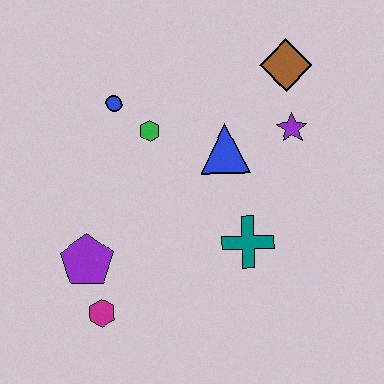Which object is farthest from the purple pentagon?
The brown diamond is farthest from the purple pentagon.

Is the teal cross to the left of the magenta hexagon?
No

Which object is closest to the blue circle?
The green hexagon is closest to the blue circle.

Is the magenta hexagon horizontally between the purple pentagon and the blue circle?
Yes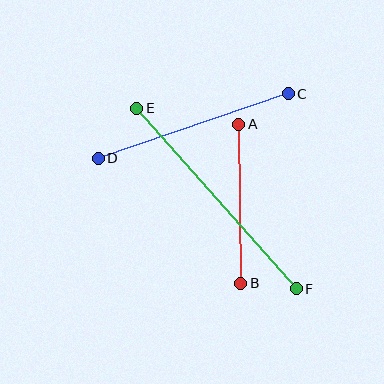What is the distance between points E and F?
The distance is approximately 241 pixels.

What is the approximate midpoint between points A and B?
The midpoint is at approximately (240, 204) pixels.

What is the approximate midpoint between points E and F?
The midpoint is at approximately (216, 198) pixels.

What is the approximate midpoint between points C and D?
The midpoint is at approximately (193, 126) pixels.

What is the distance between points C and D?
The distance is approximately 201 pixels.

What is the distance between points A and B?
The distance is approximately 159 pixels.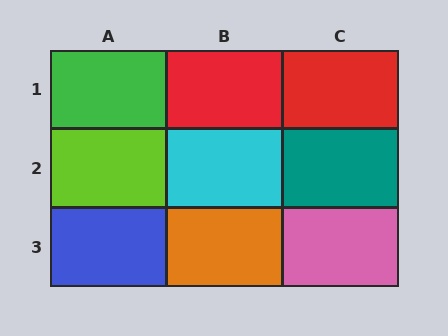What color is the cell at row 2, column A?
Lime.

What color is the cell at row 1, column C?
Red.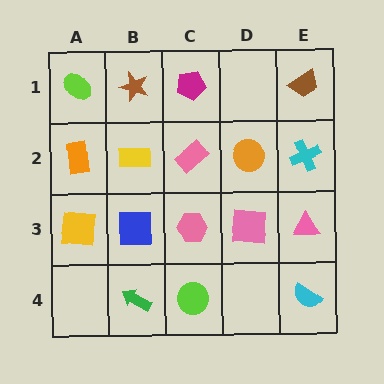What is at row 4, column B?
A green arrow.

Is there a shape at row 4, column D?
No, that cell is empty.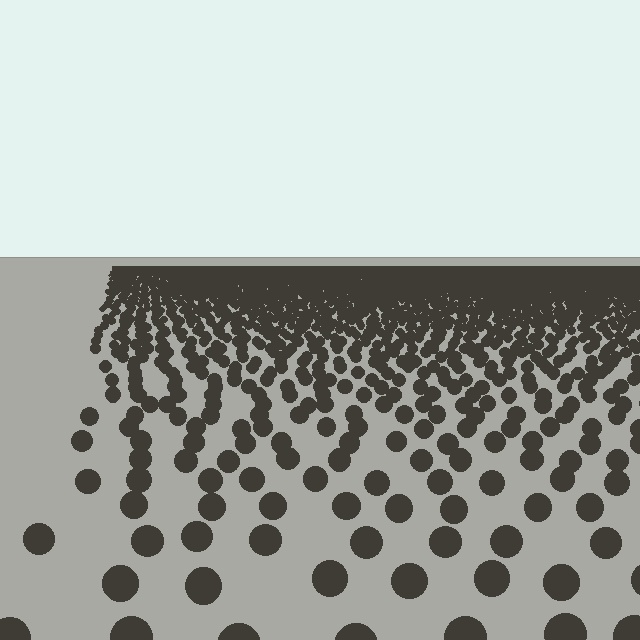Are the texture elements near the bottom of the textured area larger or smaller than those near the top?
Larger. Near the bottom, elements are closer to the viewer and appear at a bigger on-screen size.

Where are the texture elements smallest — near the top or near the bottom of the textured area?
Near the top.